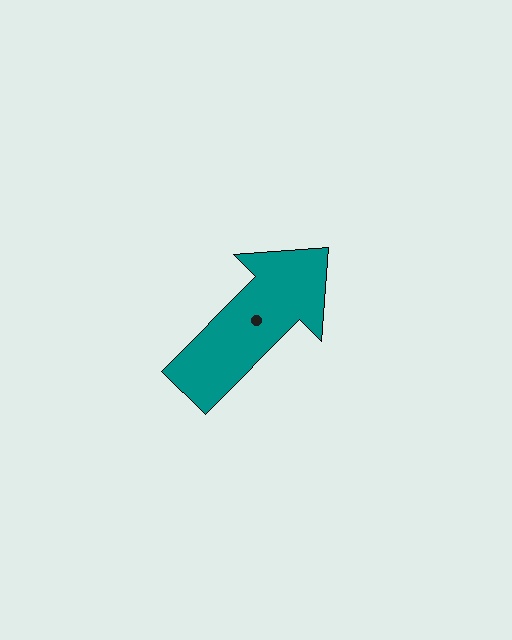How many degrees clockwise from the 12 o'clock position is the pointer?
Approximately 45 degrees.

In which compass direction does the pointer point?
Northeast.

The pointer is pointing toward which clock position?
Roughly 1 o'clock.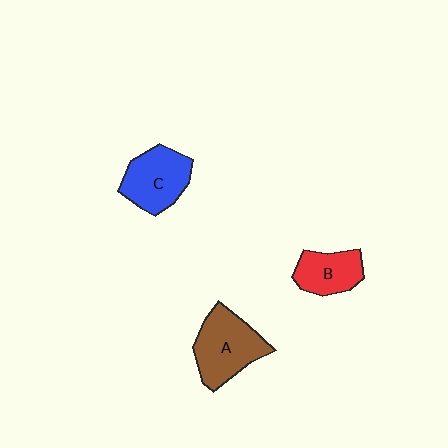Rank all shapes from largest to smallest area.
From largest to smallest: A (brown), C (blue), B (red).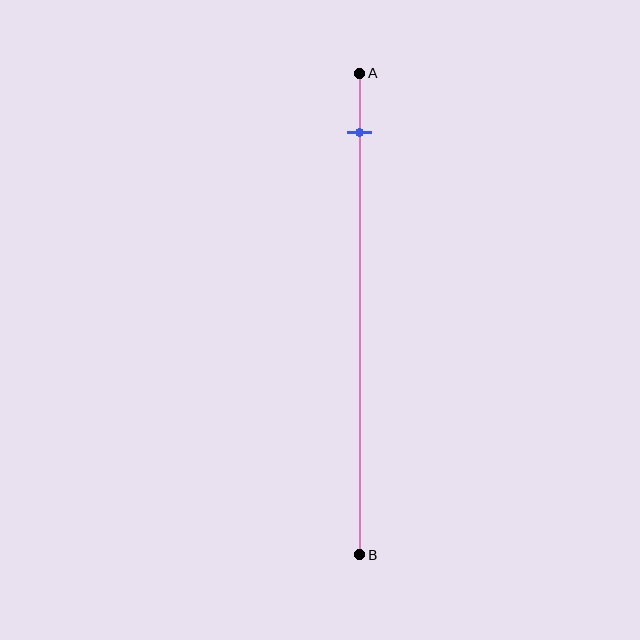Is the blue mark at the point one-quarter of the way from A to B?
No, the mark is at about 10% from A, not at the 25% one-quarter point.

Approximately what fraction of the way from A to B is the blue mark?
The blue mark is approximately 10% of the way from A to B.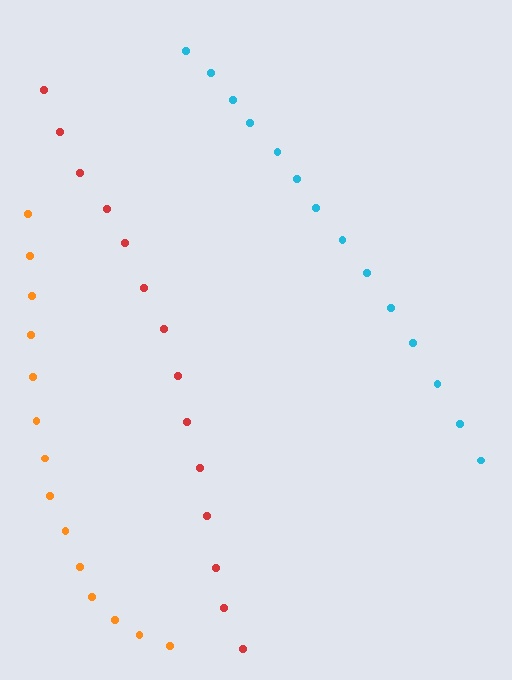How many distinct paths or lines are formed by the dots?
There are 3 distinct paths.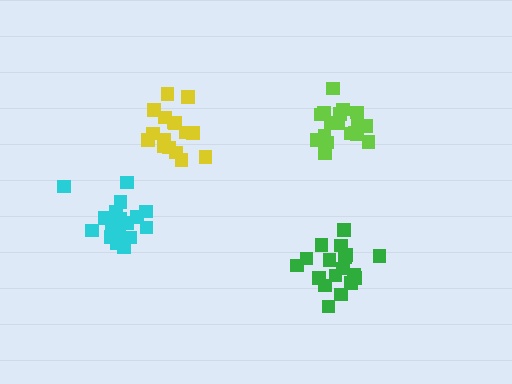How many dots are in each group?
Group 1: 19 dots, Group 2: 18 dots, Group 3: 17 dots, Group 4: 18 dots (72 total).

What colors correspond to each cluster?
The clusters are colored: cyan, lime, yellow, green.